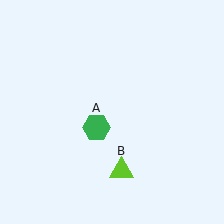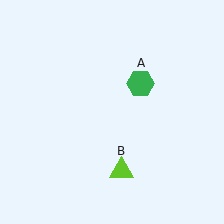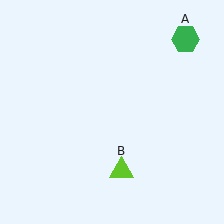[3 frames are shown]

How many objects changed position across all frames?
1 object changed position: green hexagon (object A).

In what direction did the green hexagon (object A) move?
The green hexagon (object A) moved up and to the right.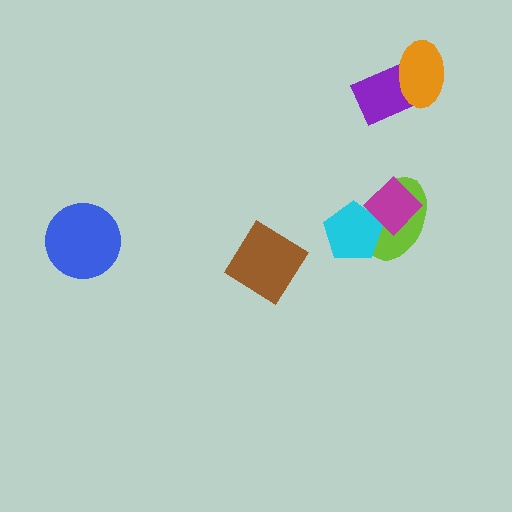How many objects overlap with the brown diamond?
0 objects overlap with the brown diamond.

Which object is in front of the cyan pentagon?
The magenta diamond is in front of the cyan pentagon.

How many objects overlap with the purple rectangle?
1 object overlaps with the purple rectangle.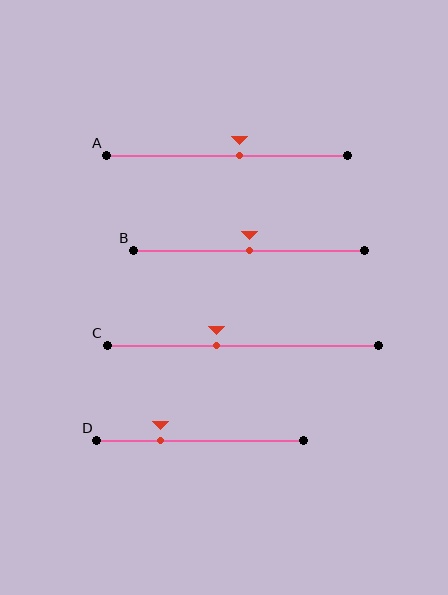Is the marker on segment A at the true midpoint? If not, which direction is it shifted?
No, the marker on segment A is shifted to the right by about 5% of the segment length.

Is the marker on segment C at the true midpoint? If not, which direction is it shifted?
No, the marker on segment C is shifted to the left by about 10% of the segment length.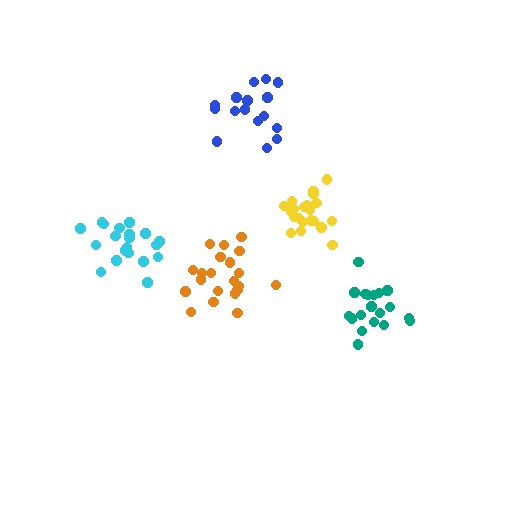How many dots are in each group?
Group 1: 21 dots, Group 2: 19 dots, Group 3: 21 dots, Group 4: 16 dots, Group 5: 21 dots (98 total).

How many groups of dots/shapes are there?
There are 5 groups.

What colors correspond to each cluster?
The clusters are colored: yellow, teal, cyan, blue, orange.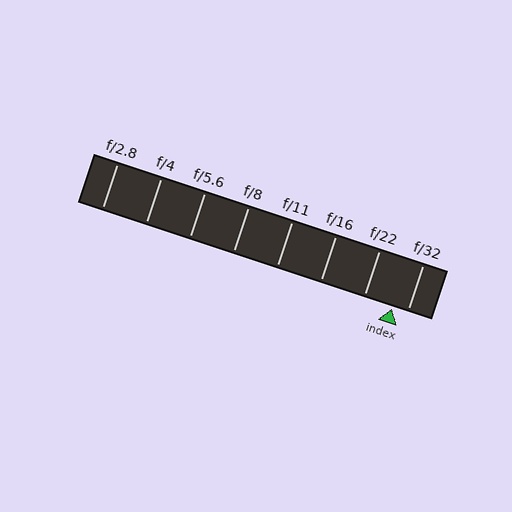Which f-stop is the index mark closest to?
The index mark is closest to f/32.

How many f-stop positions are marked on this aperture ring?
There are 8 f-stop positions marked.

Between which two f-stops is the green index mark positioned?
The index mark is between f/22 and f/32.